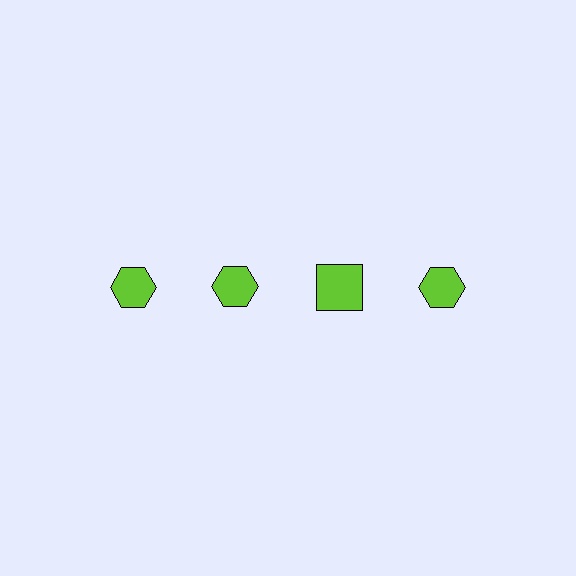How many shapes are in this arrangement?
There are 4 shapes arranged in a grid pattern.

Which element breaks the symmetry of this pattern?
The lime square in the top row, center column breaks the symmetry. All other shapes are lime hexagons.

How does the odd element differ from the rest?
It has a different shape: square instead of hexagon.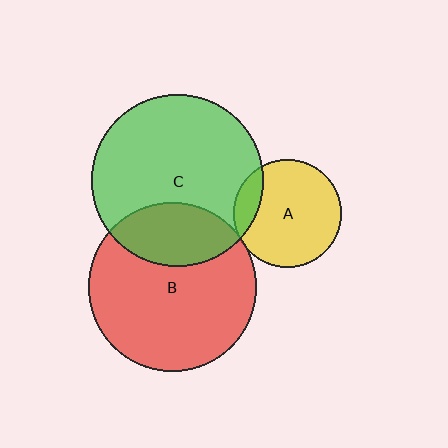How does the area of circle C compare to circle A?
Approximately 2.5 times.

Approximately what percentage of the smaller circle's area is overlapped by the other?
Approximately 15%.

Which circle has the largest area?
Circle C (green).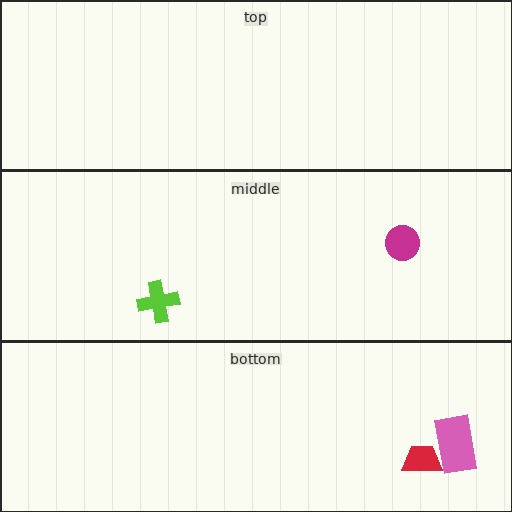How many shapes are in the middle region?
2.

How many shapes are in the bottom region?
2.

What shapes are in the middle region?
The magenta circle, the lime cross.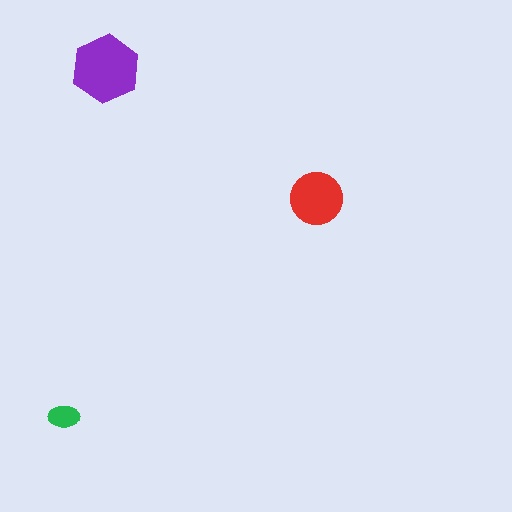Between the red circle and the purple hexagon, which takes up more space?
The purple hexagon.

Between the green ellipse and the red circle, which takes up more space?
The red circle.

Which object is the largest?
The purple hexagon.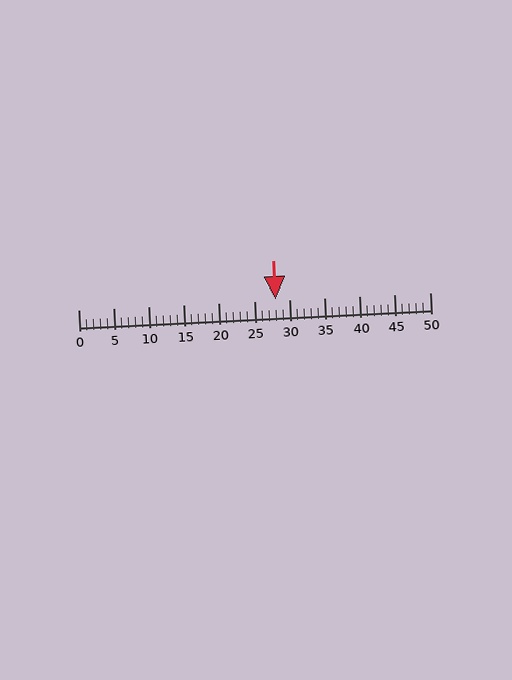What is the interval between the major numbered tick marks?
The major tick marks are spaced 5 units apart.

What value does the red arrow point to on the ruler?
The red arrow points to approximately 28.